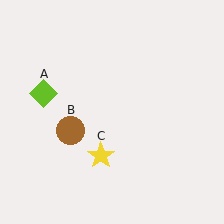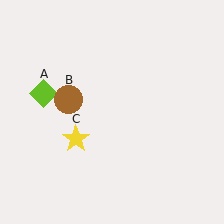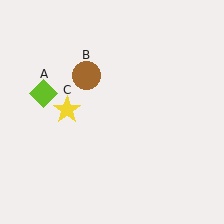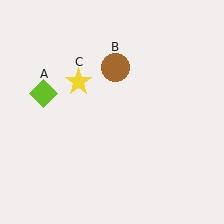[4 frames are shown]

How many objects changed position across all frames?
2 objects changed position: brown circle (object B), yellow star (object C).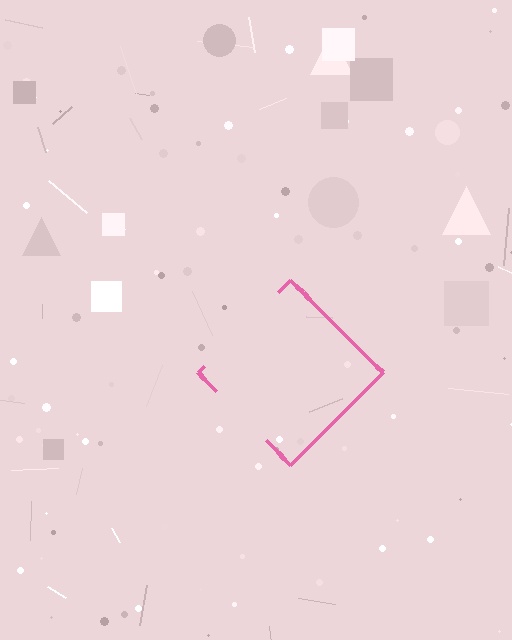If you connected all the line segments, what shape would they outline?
They would outline a diamond.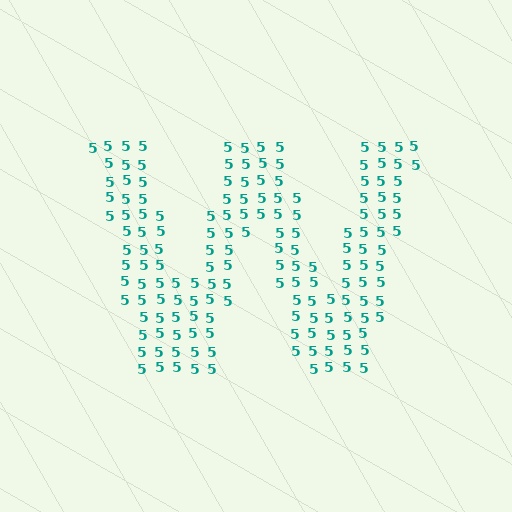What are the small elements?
The small elements are digit 5's.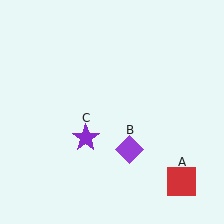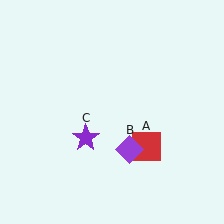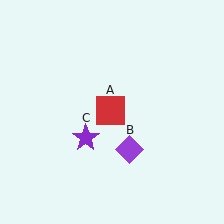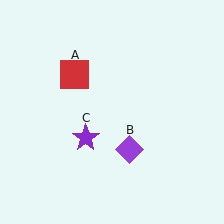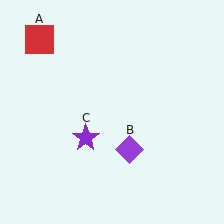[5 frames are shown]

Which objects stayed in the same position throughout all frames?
Purple diamond (object B) and purple star (object C) remained stationary.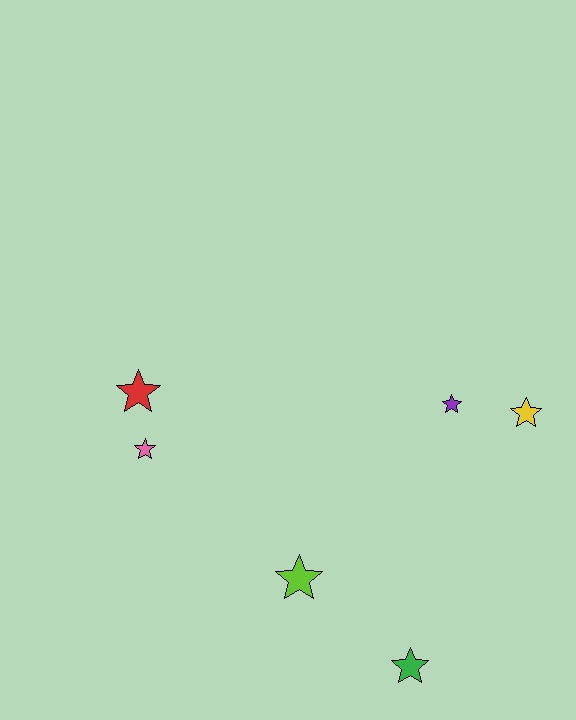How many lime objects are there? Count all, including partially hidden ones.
There is 1 lime object.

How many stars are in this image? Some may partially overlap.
There are 6 stars.